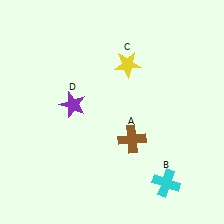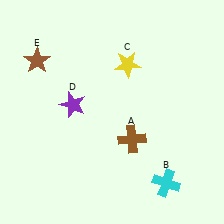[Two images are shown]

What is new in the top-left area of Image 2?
A brown star (E) was added in the top-left area of Image 2.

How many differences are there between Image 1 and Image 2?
There is 1 difference between the two images.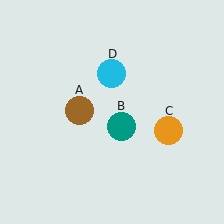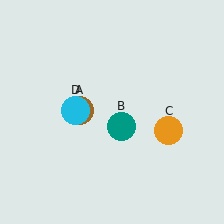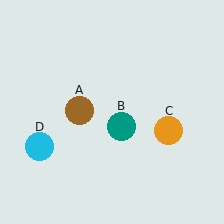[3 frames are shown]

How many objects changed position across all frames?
1 object changed position: cyan circle (object D).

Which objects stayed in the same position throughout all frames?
Brown circle (object A) and teal circle (object B) and orange circle (object C) remained stationary.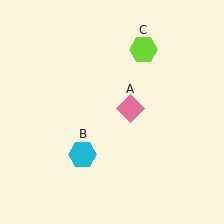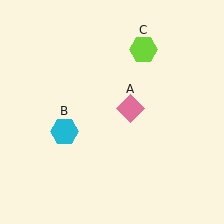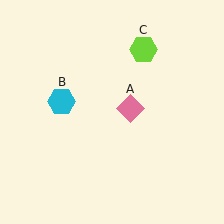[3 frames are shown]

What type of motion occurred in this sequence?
The cyan hexagon (object B) rotated clockwise around the center of the scene.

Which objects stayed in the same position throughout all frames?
Pink diamond (object A) and lime hexagon (object C) remained stationary.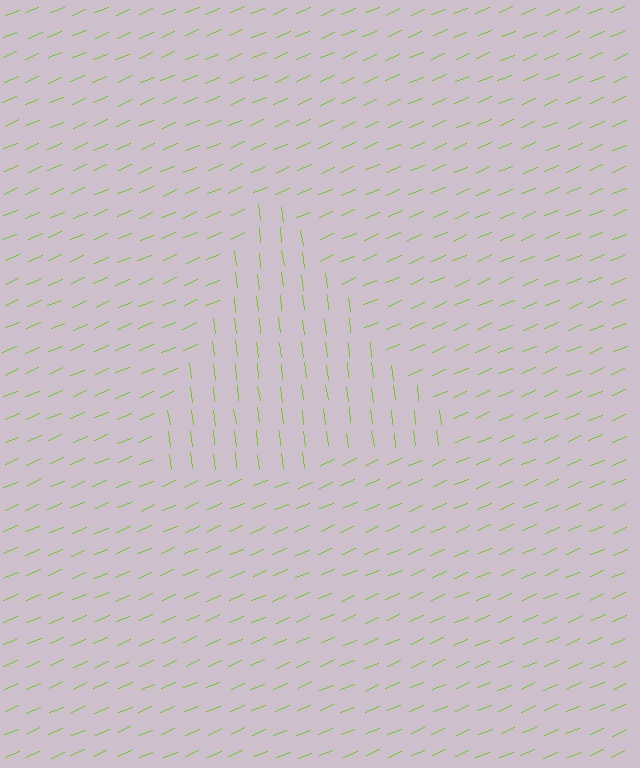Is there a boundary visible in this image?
Yes, there is a texture boundary formed by a change in line orientation.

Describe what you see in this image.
The image is filled with small lime line segments. A triangle region in the image has lines oriented differently from the surrounding lines, creating a visible texture boundary.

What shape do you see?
I see a triangle.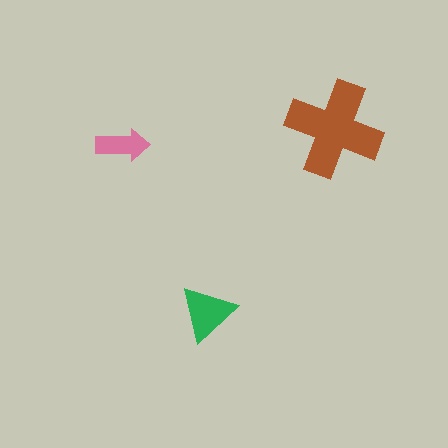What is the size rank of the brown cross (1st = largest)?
1st.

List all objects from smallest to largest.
The pink arrow, the green triangle, the brown cross.